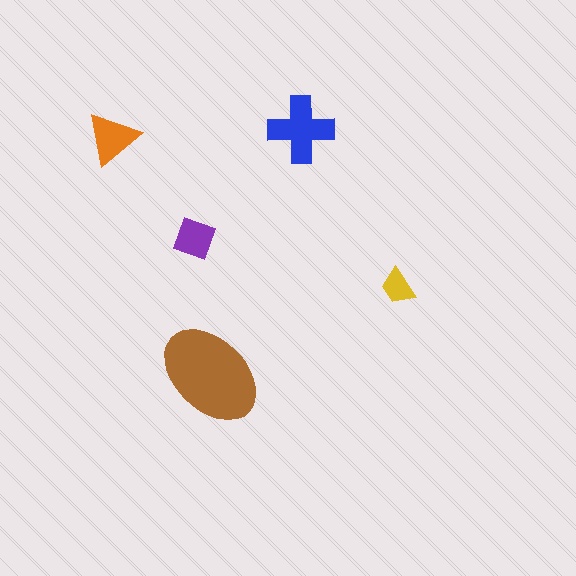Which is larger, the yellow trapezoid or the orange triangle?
The orange triangle.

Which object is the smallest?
The yellow trapezoid.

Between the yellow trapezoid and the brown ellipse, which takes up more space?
The brown ellipse.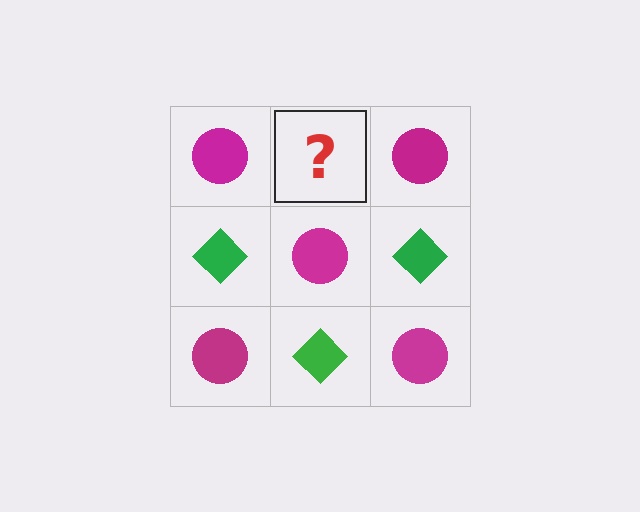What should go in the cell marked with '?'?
The missing cell should contain a green diamond.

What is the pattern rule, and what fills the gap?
The rule is that it alternates magenta circle and green diamond in a checkerboard pattern. The gap should be filled with a green diamond.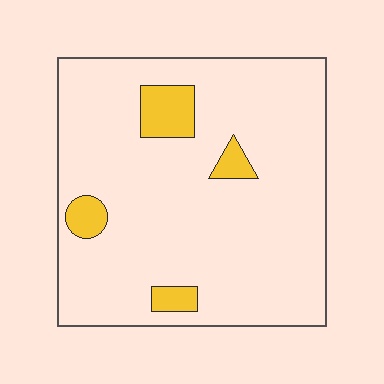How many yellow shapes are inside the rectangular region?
4.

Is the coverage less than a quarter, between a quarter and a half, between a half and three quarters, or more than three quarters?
Less than a quarter.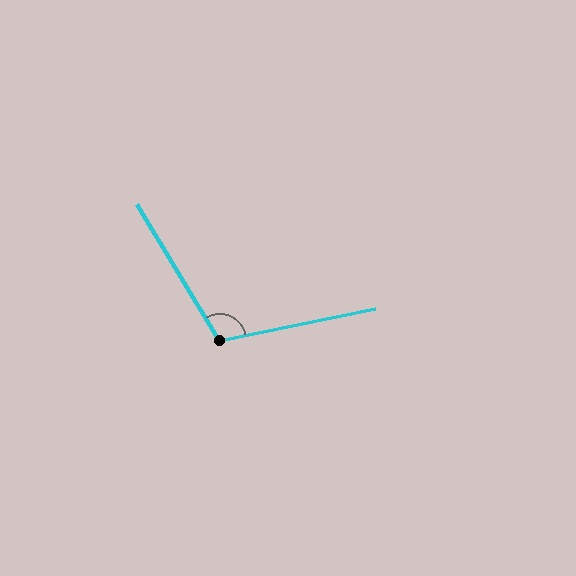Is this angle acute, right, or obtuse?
It is obtuse.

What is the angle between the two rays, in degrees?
Approximately 110 degrees.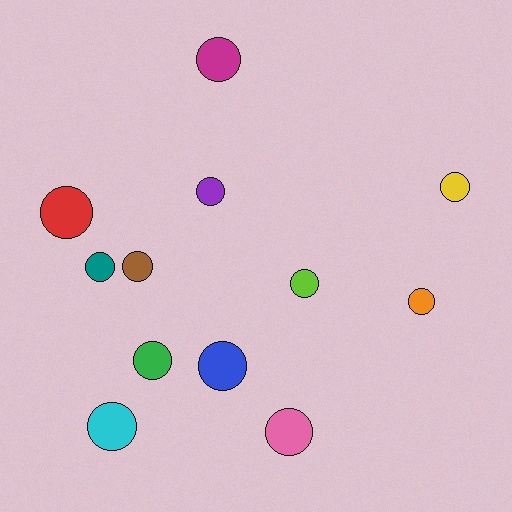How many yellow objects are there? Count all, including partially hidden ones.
There is 1 yellow object.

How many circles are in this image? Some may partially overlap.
There are 12 circles.